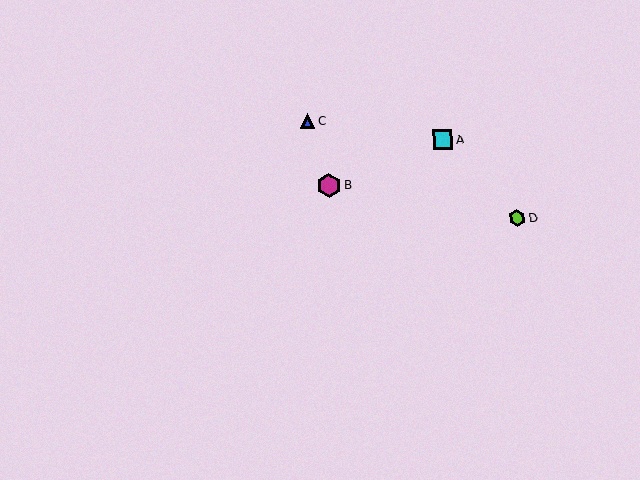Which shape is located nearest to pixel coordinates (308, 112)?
The blue triangle (labeled C) at (307, 121) is nearest to that location.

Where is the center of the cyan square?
The center of the cyan square is at (442, 140).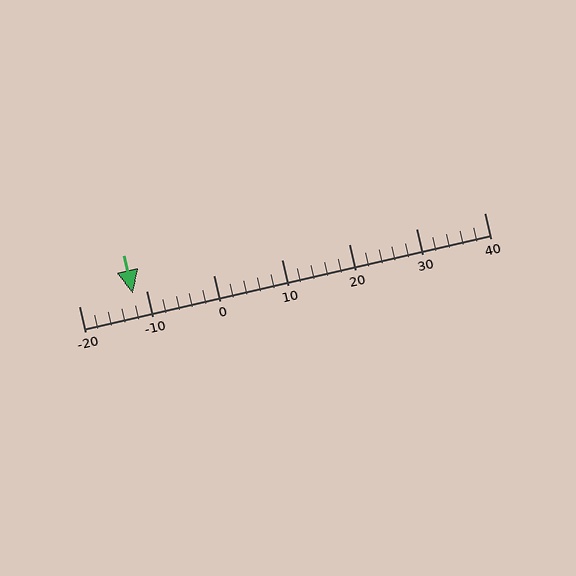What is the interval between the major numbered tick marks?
The major tick marks are spaced 10 units apart.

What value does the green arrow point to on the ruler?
The green arrow points to approximately -12.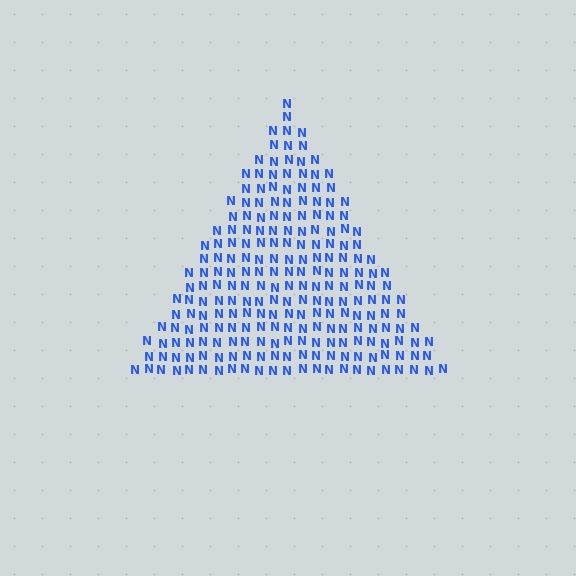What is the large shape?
The large shape is a triangle.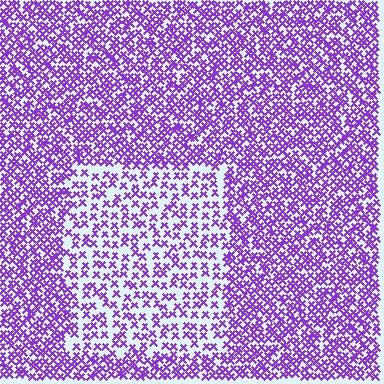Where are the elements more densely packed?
The elements are more densely packed outside the rectangle boundary.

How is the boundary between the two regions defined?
The boundary is defined by a change in element density (approximately 2.0x ratio). All elements are the same color, size, and shape.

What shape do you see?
I see a rectangle.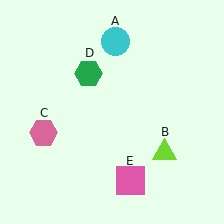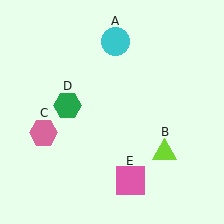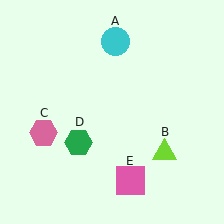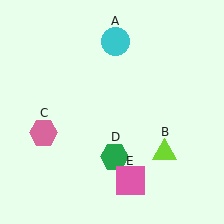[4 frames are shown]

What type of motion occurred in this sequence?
The green hexagon (object D) rotated counterclockwise around the center of the scene.